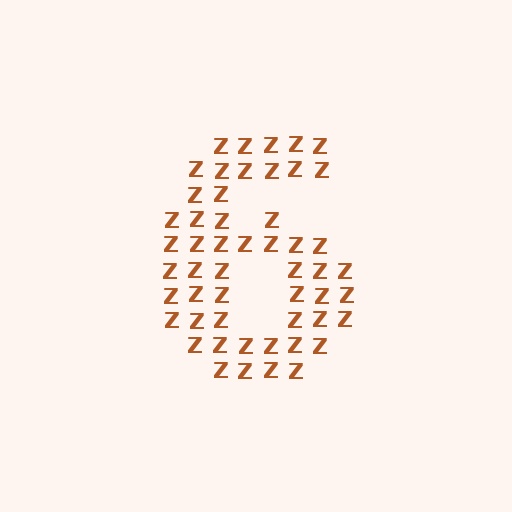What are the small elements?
The small elements are letter Z's.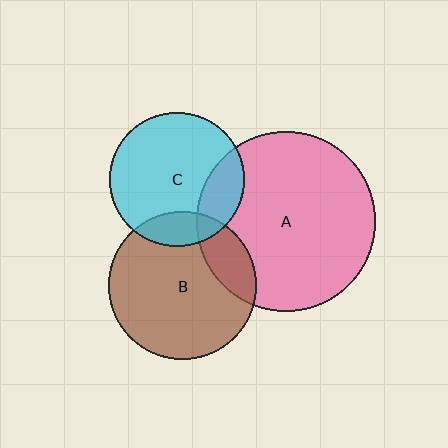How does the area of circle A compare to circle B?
Approximately 1.5 times.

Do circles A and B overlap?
Yes.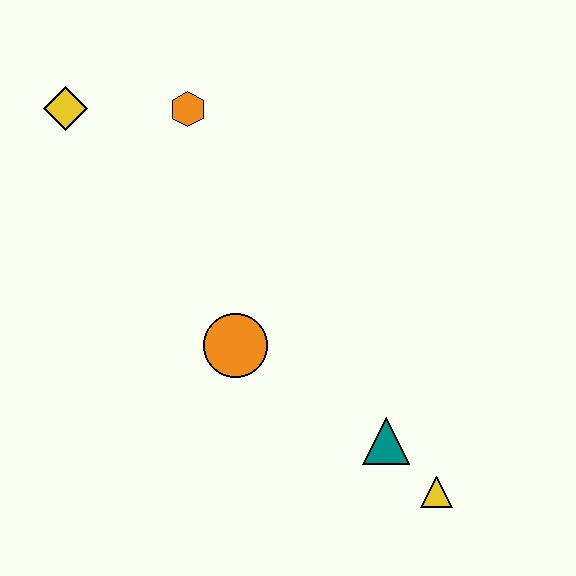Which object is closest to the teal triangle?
The yellow triangle is closest to the teal triangle.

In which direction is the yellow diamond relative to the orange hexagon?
The yellow diamond is to the left of the orange hexagon.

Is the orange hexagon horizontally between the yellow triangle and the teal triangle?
No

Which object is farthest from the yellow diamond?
The yellow triangle is farthest from the yellow diamond.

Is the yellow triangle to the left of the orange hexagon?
No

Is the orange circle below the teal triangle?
No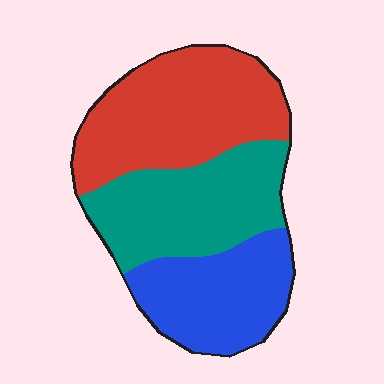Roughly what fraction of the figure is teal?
Teal takes up about one third (1/3) of the figure.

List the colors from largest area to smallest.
From largest to smallest: red, teal, blue.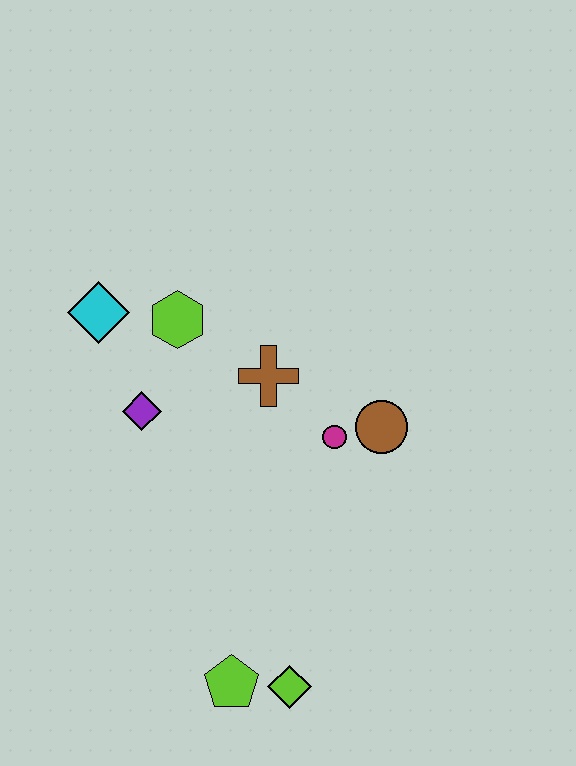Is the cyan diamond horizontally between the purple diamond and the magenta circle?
No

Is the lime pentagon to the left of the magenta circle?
Yes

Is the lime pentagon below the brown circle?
Yes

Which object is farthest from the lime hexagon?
The lime diamond is farthest from the lime hexagon.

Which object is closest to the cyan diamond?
The lime hexagon is closest to the cyan diamond.